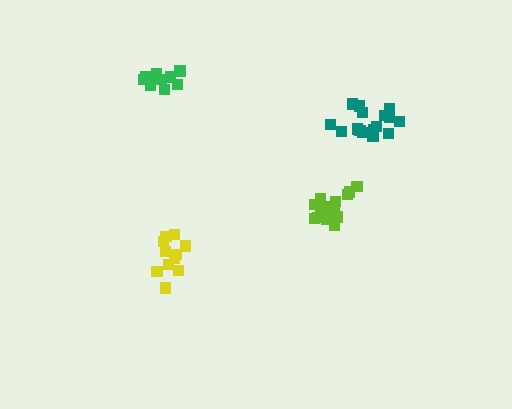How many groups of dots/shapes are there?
There are 4 groups.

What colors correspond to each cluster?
The clusters are colored: lime, green, yellow, teal.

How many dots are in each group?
Group 1: 17 dots, Group 2: 11 dots, Group 3: 11 dots, Group 4: 16 dots (55 total).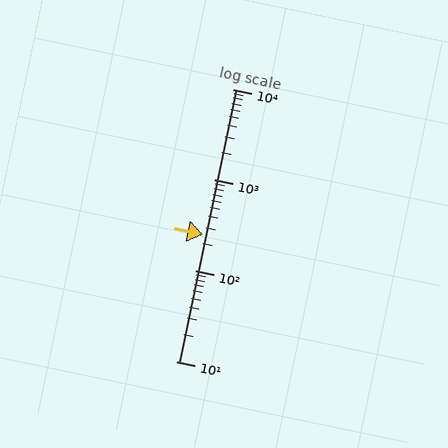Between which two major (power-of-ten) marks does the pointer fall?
The pointer is between 100 and 1000.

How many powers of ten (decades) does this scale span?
The scale spans 3 decades, from 10 to 10000.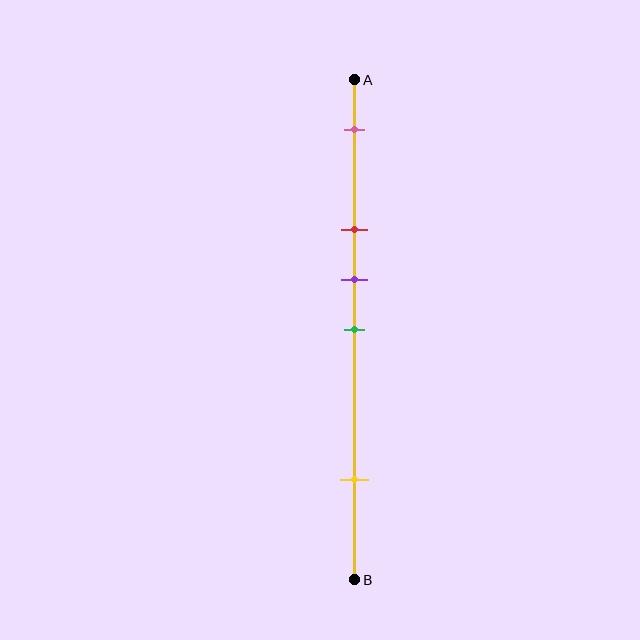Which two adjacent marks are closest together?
The purple and green marks are the closest adjacent pair.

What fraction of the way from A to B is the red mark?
The red mark is approximately 30% (0.3) of the way from A to B.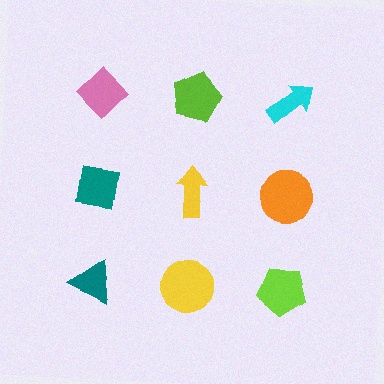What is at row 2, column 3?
An orange circle.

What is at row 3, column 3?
A lime pentagon.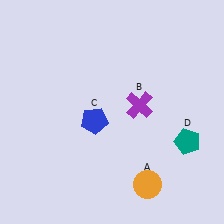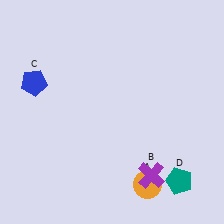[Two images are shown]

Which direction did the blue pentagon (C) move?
The blue pentagon (C) moved left.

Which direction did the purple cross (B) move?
The purple cross (B) moved down.